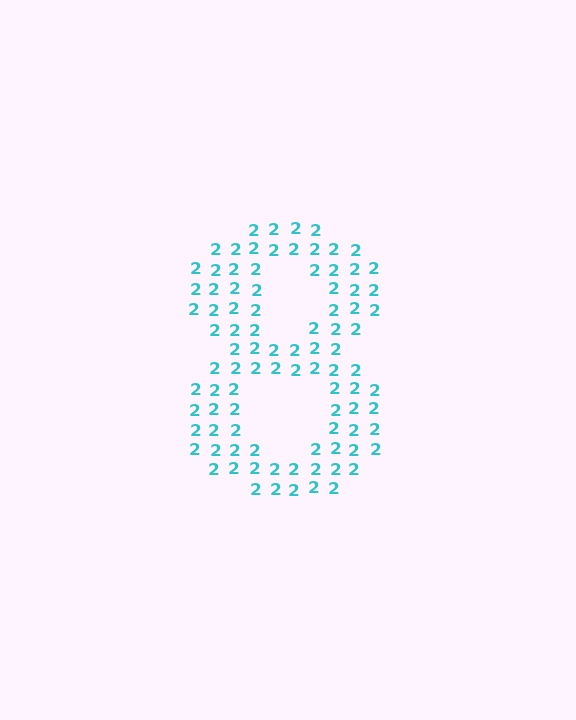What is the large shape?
The large shape is the digit 8.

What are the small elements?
The small elements are digit 2's.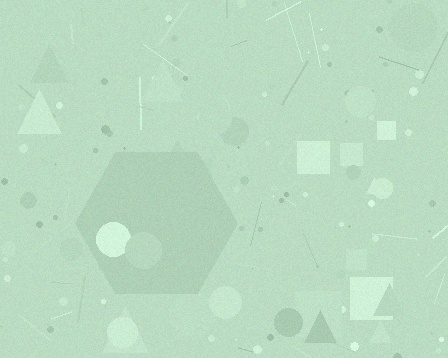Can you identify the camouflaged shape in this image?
The camouflaged shape is a hexagon.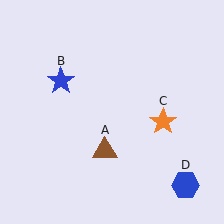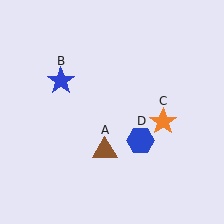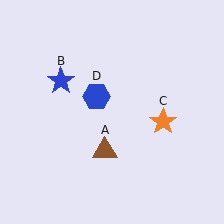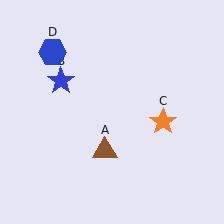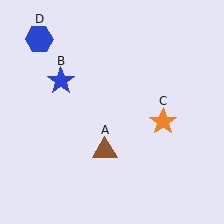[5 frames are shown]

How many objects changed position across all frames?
1 object changed position: blue hexagon (object D).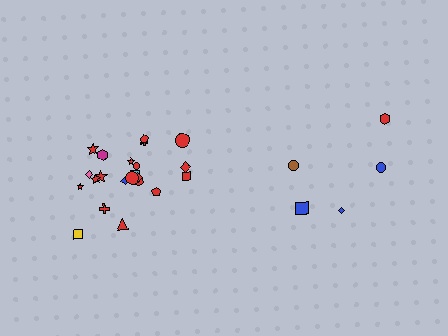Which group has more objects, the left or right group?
The left group.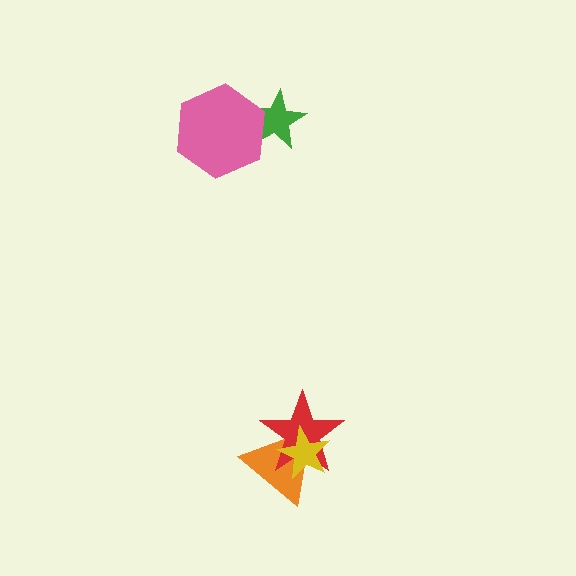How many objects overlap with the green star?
1 object overlaps with the green star.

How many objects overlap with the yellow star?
2 objects overlap with the yellow star.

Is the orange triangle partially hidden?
Yes, it is partially covered by another shape.